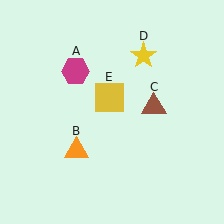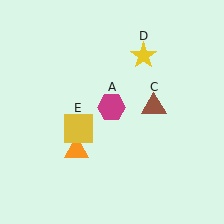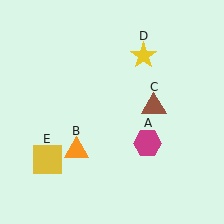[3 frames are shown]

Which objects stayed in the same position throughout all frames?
Orange triangle (object B) and brown triangle (object C) and yellow star (object D) remained stationary.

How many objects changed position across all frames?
2 objects changed position: magenta hexagon (object A), yellow square (object E).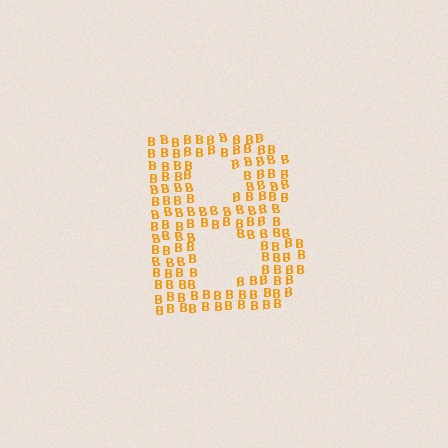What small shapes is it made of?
It is made of small letter B's.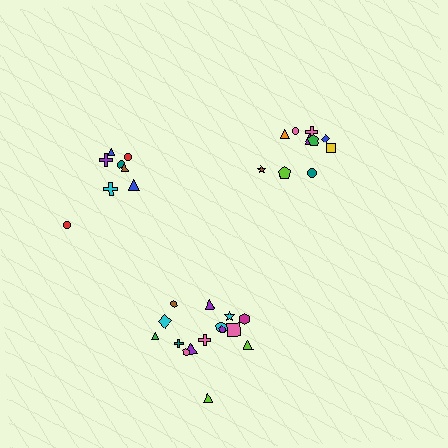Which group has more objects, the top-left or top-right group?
The top-right group.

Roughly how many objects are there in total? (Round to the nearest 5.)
Roughly 35 objects in total.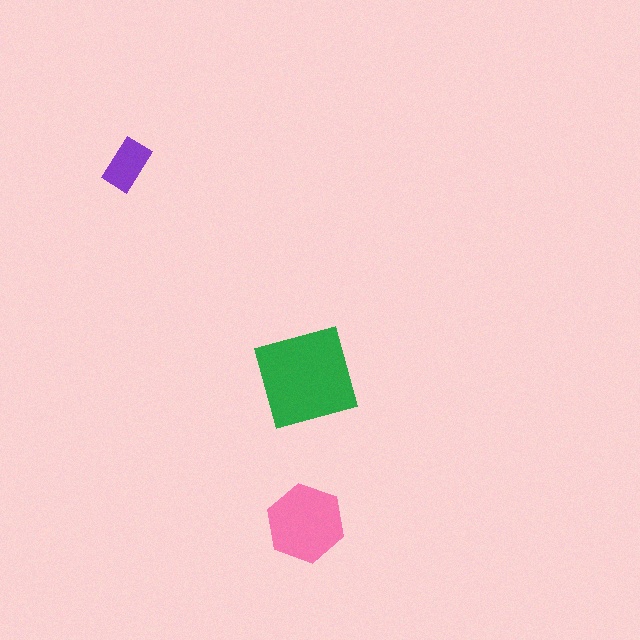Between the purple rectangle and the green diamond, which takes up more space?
The green diamond.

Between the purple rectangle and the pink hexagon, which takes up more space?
The pink hexagon.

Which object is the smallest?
The purple rectangle.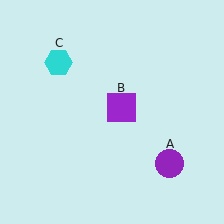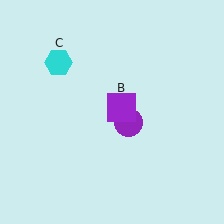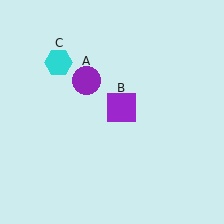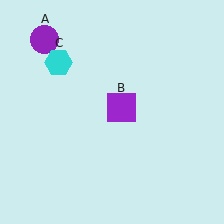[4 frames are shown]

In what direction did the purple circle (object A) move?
The purple circle (object A) moved up and to the left.